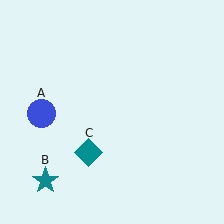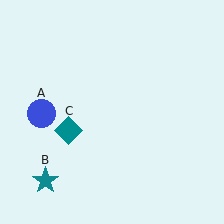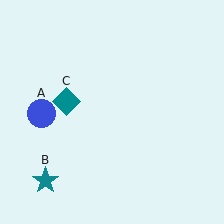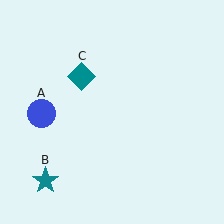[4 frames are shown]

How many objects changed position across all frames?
1 object changed position: teal diamond (object C).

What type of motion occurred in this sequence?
The teal diamond (object C) rotated clockwise around the center of the scene.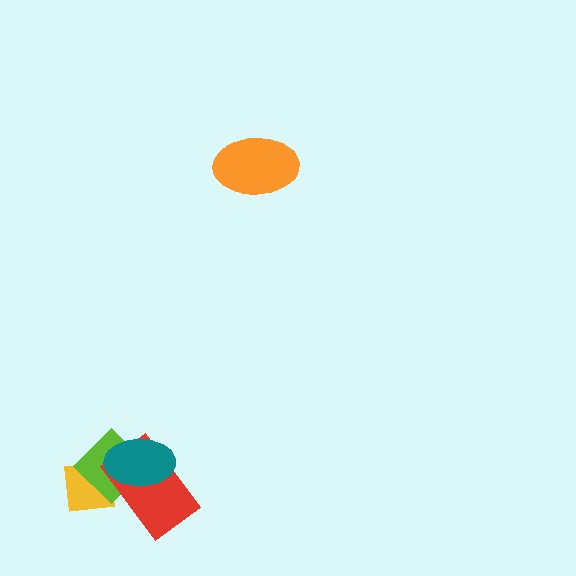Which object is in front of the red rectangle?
The teal ellipse is in front of the red rectangle.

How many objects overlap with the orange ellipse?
0 objects overlap with the orange ellipse.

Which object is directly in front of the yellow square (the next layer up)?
The lime diamond is directly in front of the yellow square.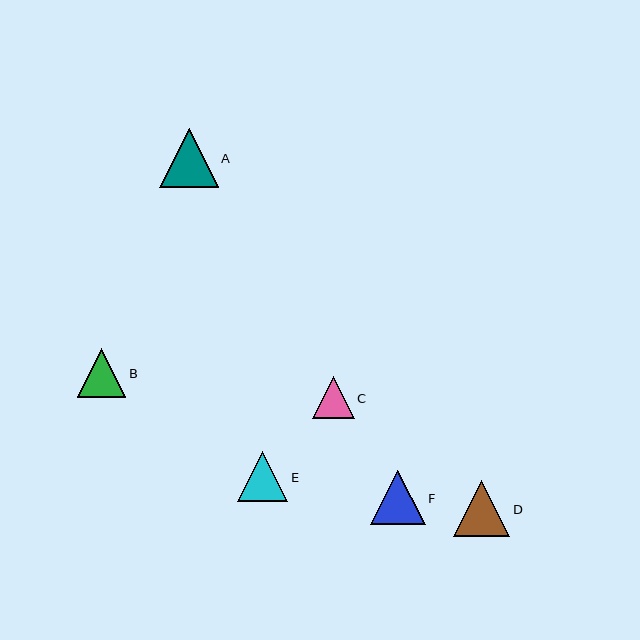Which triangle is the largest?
Triangle A is the largest with a size of approximately 59 pixels.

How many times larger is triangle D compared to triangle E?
Triangle D is approximately 1.1 times the size of triangle E.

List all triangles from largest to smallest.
From largest to smallest: A, D, F, E, B, C.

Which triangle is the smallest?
Triangle C is the smallest with a size of approximately 42 pixels.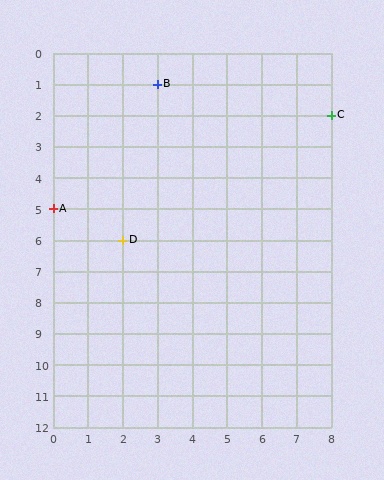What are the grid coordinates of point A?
Point A is at grid coordinates (0, 5).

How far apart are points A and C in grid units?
Points A and C are 8 columns and 3 rows apart (about 8.5 grid units diagonally).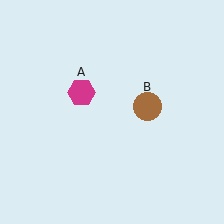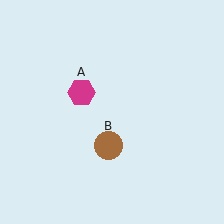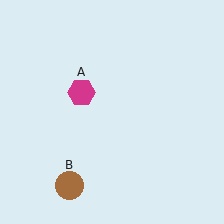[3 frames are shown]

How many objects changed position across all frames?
1 object changed position: brown circle (object B).